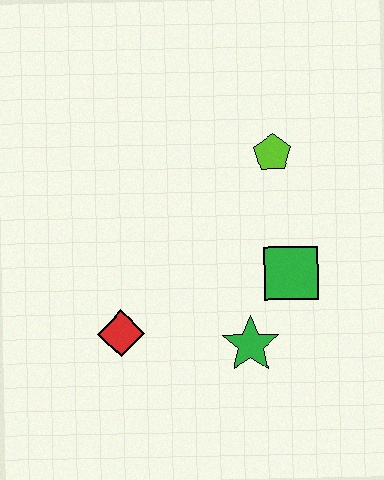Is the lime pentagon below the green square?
No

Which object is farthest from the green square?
The red diamond is farthest from the green square.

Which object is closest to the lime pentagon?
The green square is closest to the lime pentagon.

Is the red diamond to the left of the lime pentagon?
Yes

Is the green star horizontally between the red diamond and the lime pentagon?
Yes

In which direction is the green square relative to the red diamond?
The green square is to the right of the red diamond.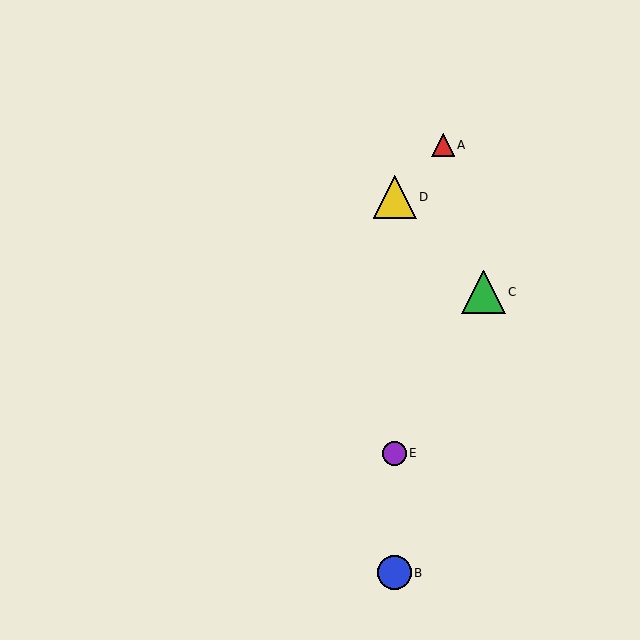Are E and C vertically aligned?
No, E is at x≈395 and C is at x≈484.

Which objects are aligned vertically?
Objects B, D, E are aligned vertically.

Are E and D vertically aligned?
Yes, both are at x≈395.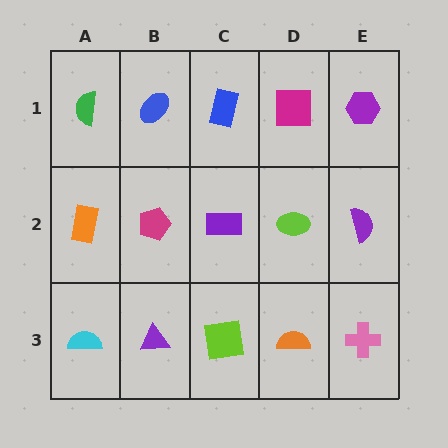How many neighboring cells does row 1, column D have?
3.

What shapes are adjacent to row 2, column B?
A blue ellipse (row 1, column B), a purple triangle (row 3, column B), an orange rectangle (row 2, column A), a purple rectangle (row 2, column C).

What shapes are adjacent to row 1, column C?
A purple rectangle (row 2, column C), a blue ellipse (row 1, column B), a magenta square (row 1, column D).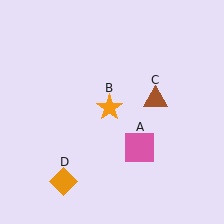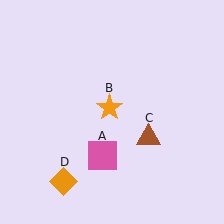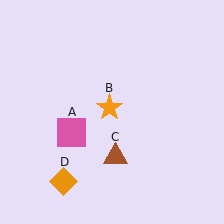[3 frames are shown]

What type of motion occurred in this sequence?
The pink square (object A), brown triangle (object C) rotated clockwise around the center of the scene.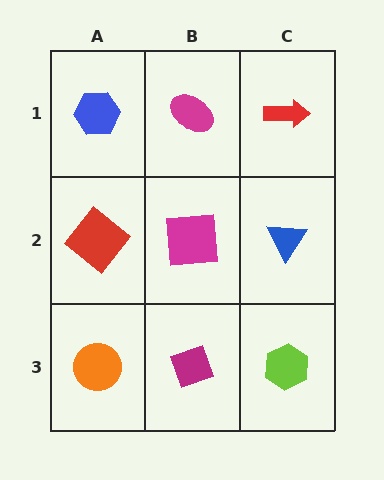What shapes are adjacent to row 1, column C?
A blue triangle (row 2, column C), a magenta ellipse (row 1, column B).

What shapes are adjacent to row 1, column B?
A magenta square (row 2, column B), a blue hexagon (row 1, column A), a red arrow (row 1, column C).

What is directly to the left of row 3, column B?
An orange circle.